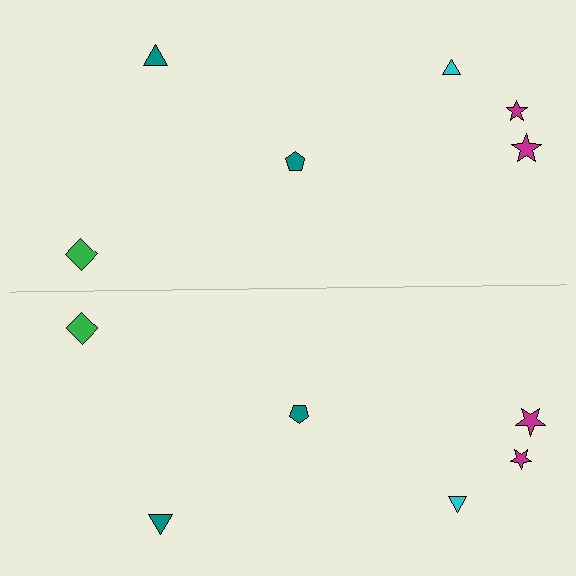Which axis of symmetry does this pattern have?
The pattern has a horizontal axis of symmetry running through the center of the image.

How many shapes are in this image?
There are 12 shapes in this image.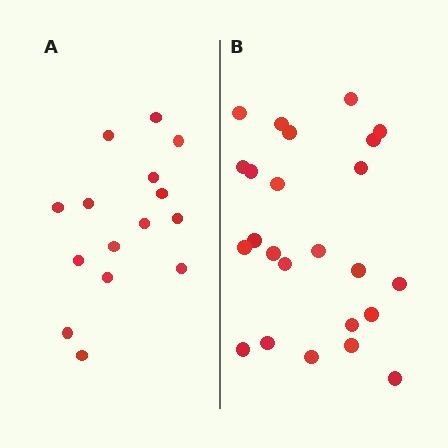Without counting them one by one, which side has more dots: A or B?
Region B (the right region) has more dots.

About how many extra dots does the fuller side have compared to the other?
Region B has roughly 8 or so more dots than region A.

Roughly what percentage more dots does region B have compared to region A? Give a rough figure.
About 60% more.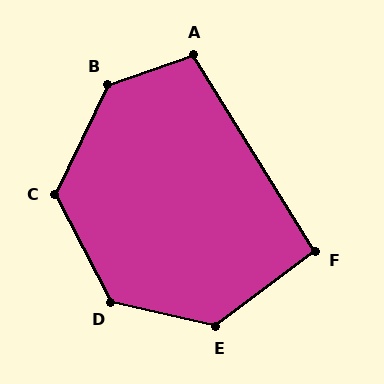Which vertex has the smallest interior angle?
F, at approximately 95 degrees.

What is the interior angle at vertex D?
Approximately 131 degrees (obtuse).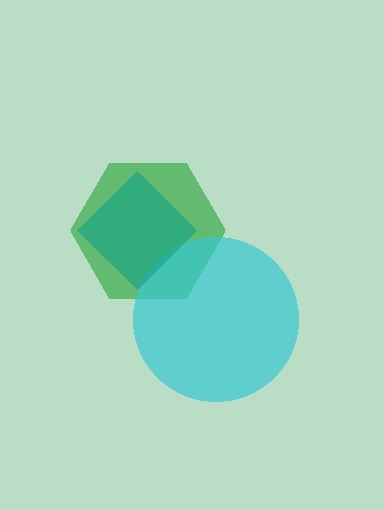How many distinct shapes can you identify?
There are 3 distinct shapes: a green hexagon, a cyan circle, a teal diamond.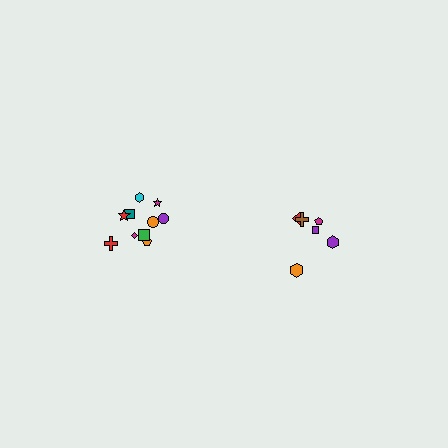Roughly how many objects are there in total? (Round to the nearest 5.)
Roughly 15 objects in total.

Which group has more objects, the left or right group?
The left group.